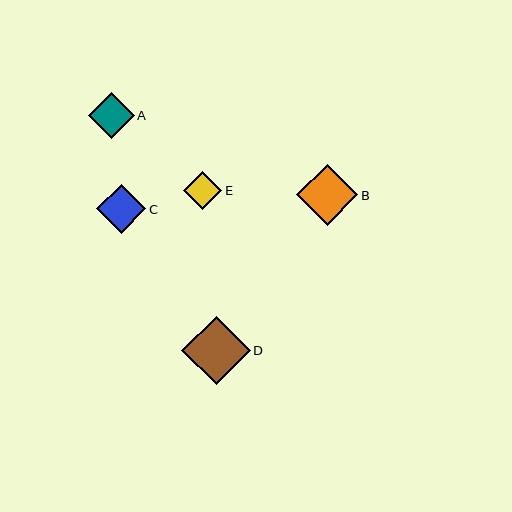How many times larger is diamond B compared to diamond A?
Diamond B is approximately 1.3 times the size of diamond A.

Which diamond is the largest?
Diamond D is the largest with a size of approximately 68 pixels.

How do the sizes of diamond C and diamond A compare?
Diamond C and diamond A are approximately the same size.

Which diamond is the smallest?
Diamond E is the smallest with a size of approximately 38 pixels.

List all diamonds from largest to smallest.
From largest to smallest: D, B, C, A, E.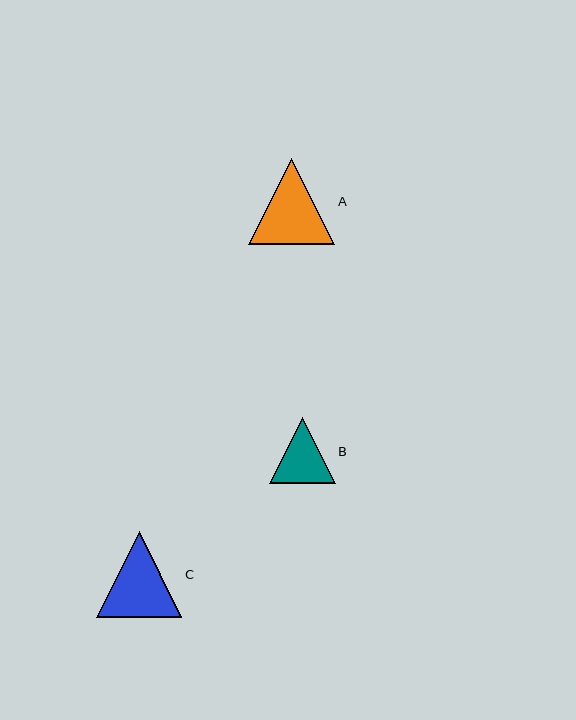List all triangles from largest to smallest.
From largest to smallest: A, C, B.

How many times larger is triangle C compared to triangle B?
Triangle C is approximately 1.3 times the size of triangle B.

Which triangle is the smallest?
Triangle B is the smallest with a size of approximately 66 pixels.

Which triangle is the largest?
Triangle A is the largest with a size of approximately 86 pixels.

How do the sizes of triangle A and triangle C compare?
Triangle A and triangle C are approximately the same size.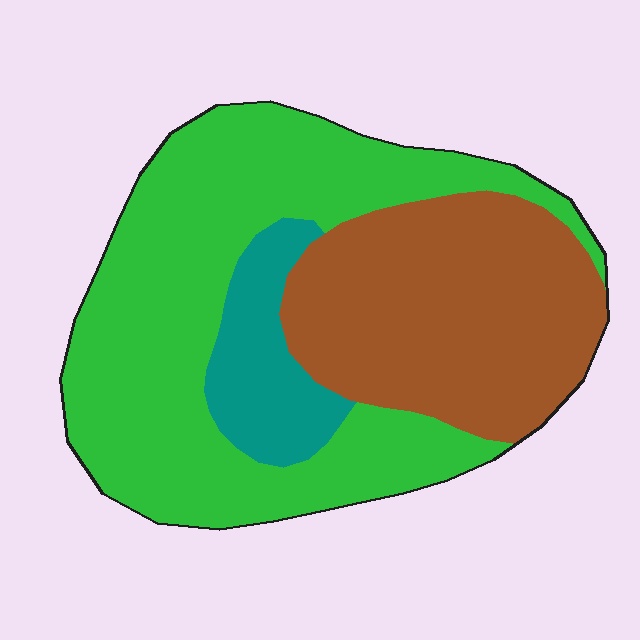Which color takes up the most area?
Green, at roughly 55%.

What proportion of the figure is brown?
Brown takes up about one third (1/3) of the figure.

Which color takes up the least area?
Teal, at roughly 10%.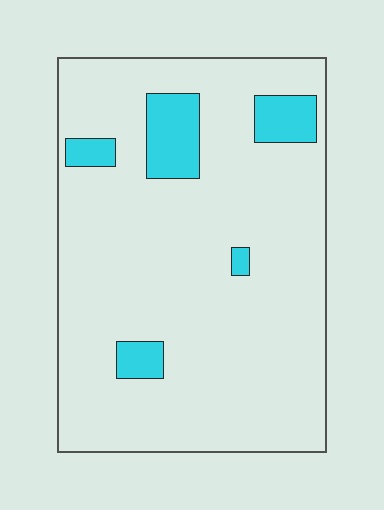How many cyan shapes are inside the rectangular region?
5.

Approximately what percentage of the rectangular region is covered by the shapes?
Approximately 10%.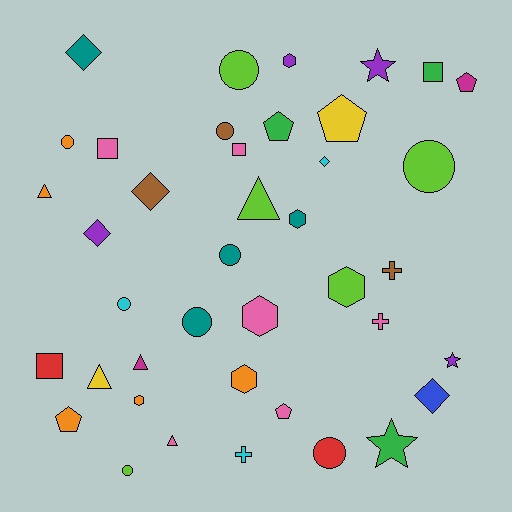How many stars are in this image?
There are 3 stars.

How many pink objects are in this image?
There are 6 pink objects.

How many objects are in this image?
There are 40 objects.